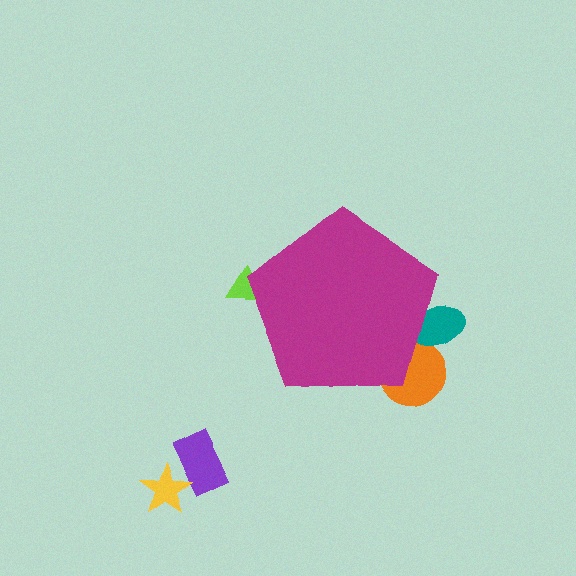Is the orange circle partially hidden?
Yes, the orange circle is partially hidden behind the magenta pentagon.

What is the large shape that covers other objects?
A magenta pentagon.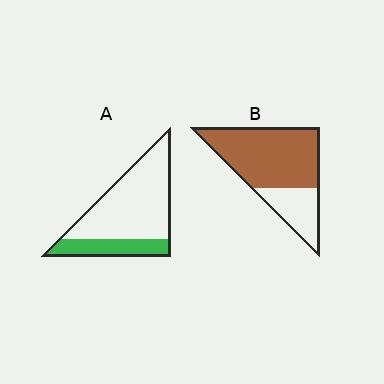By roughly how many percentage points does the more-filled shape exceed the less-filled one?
By roughly 45 percentage points (B over A).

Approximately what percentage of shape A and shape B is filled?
A is approximately 25% and B is approximately 70%.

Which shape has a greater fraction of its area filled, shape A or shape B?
Shape B.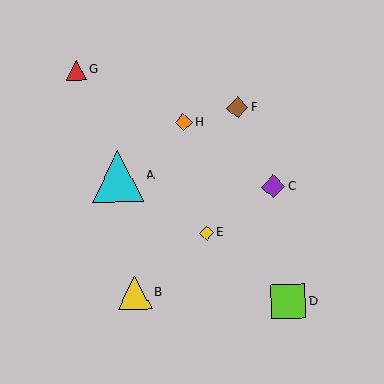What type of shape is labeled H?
Shape H is an orange diamond.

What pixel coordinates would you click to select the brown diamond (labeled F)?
Click at (238, 108) to select the brown diamond F.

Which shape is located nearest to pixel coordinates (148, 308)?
The yellow triangle (labeled B) at (135, 293) is nearest to that location.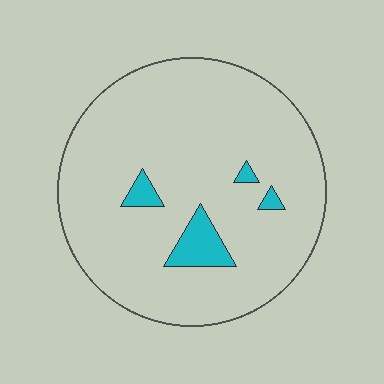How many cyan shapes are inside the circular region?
4.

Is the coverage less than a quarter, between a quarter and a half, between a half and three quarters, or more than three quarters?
Less than a quarter.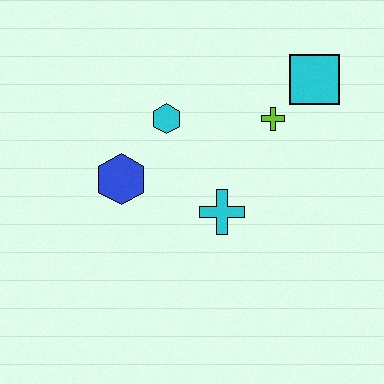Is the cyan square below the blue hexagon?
No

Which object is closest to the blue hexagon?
The cyan hexagon is closest to the blue hexagon.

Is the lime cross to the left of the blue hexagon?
No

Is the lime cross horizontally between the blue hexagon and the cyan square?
Yes